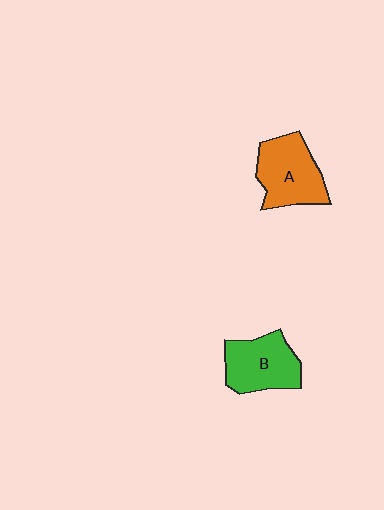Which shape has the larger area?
Shape A (orange).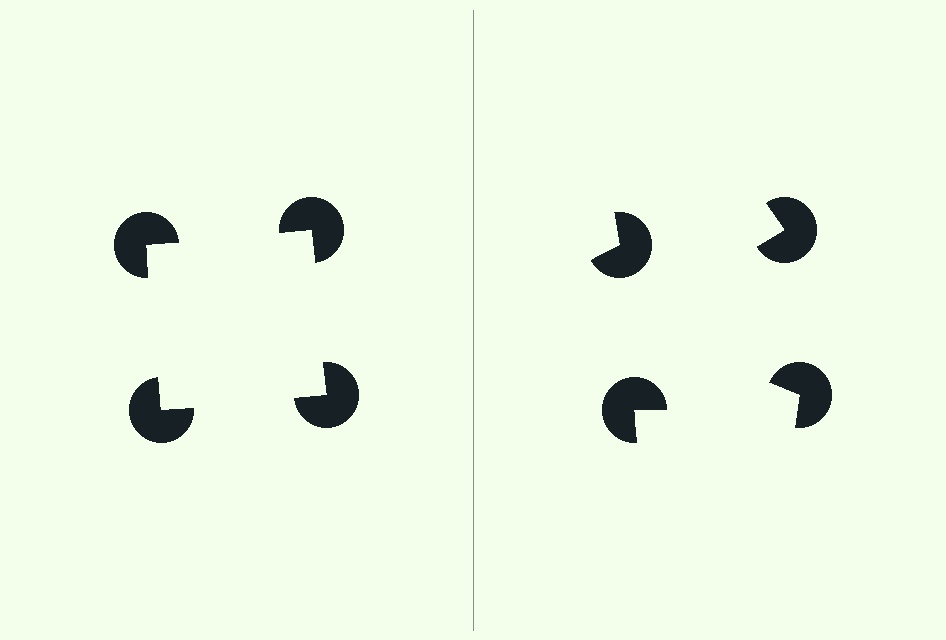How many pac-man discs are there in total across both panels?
8 — 4 on each side.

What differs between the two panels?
The pac-man discs are positioned identically on both sides; only the wedge orientations differ. On the left they align to a square; on the right they are misaligned.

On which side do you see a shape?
An illusory square appears on the left side. On the right side the wedge cuts are rotated, so no coherent shape forms.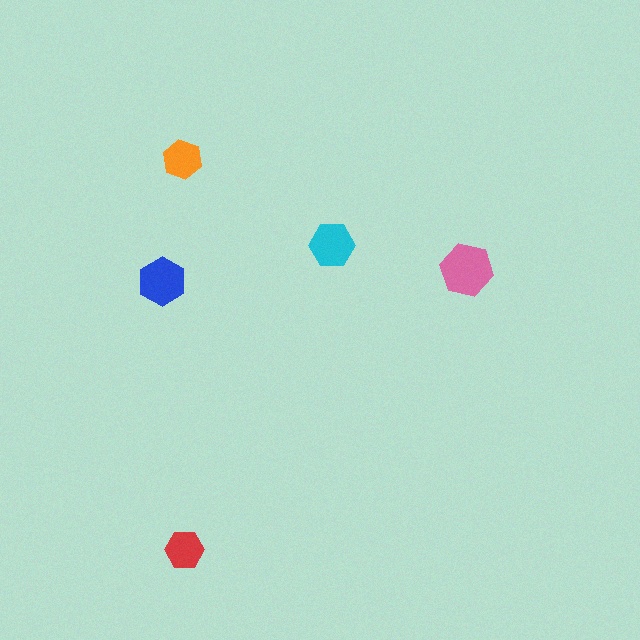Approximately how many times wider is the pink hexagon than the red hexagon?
About 1.5 times wider.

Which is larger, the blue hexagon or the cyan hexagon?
The blue one.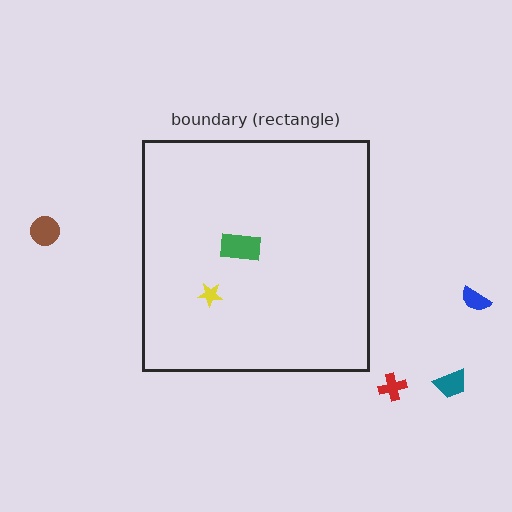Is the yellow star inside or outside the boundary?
Inside.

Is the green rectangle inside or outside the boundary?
Inside.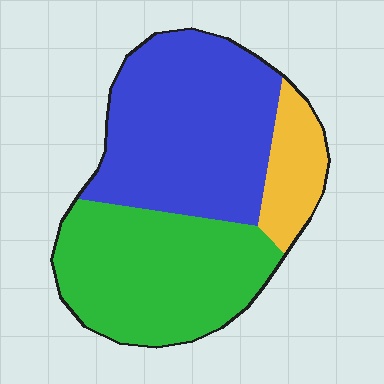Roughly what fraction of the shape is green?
Green takes up between a third and a half of the shape.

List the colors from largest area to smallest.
From largest to smallest: blue, green, yellow.